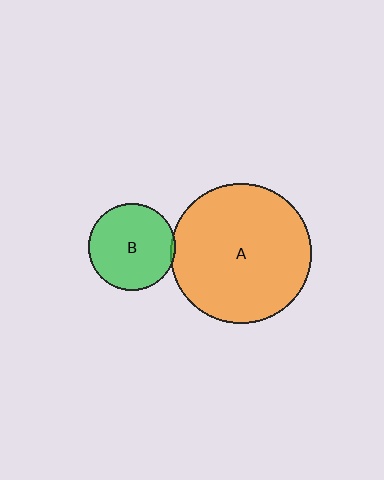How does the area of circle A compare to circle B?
Approximately 2.6 times.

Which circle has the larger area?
Circle A (orange).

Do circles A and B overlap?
Yes.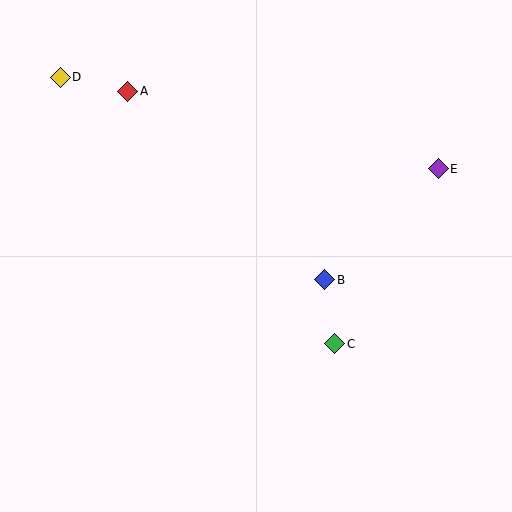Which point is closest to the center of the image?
Point B at (325, 280) is closest to the center.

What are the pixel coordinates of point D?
Point D is at (60, 77).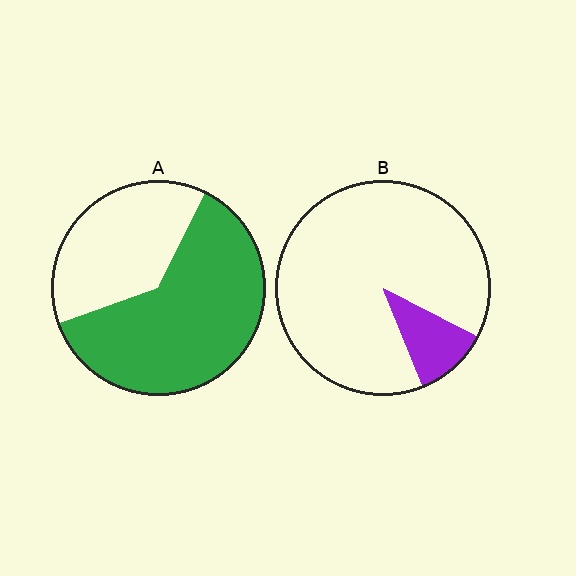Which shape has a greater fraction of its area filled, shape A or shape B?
Shape A.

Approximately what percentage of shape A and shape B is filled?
A is approximately 60% and B is approximately 10%.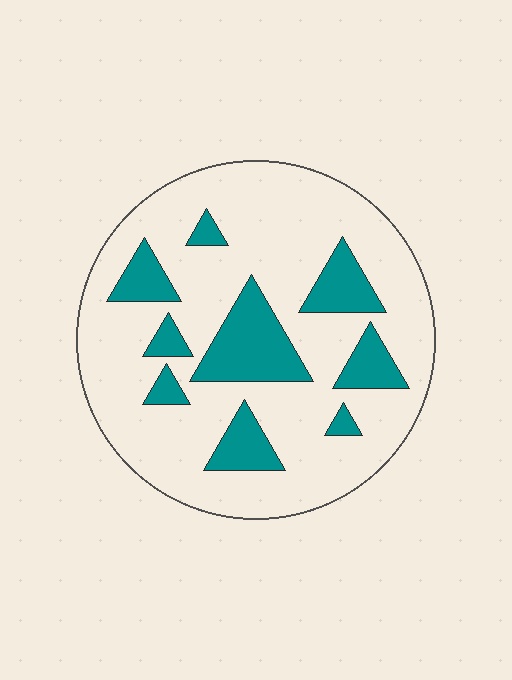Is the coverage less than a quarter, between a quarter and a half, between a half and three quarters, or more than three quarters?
Less than a quarter.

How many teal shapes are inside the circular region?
9.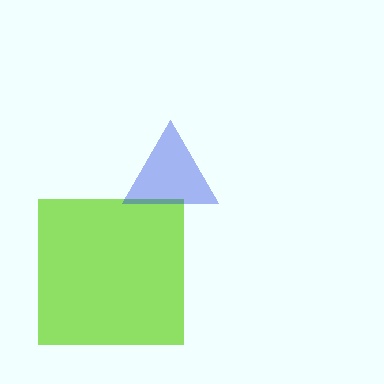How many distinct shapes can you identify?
There are 2 distinct shapes: a lime square, a blue triangle.